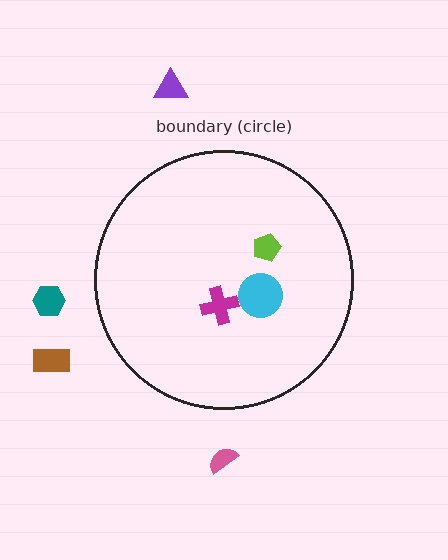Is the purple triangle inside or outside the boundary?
Outside.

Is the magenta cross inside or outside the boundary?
Inside.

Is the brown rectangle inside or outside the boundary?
Outside.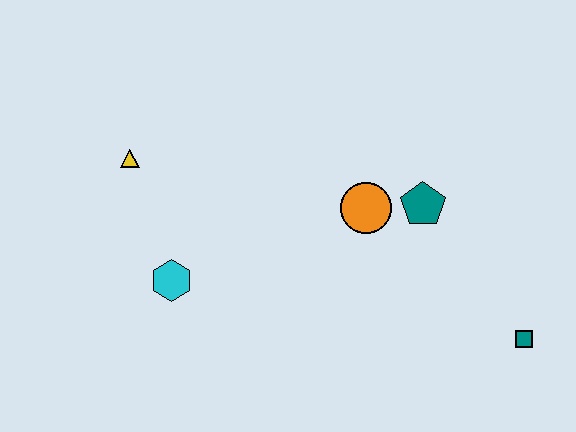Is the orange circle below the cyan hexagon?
No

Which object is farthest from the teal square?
The yellow triangle is farthest from the teal square.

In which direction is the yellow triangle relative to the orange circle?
The yellow triangle is to the left of the orange circle.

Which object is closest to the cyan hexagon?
The yellow triangle is closest to the cyan hexagon.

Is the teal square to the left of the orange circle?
No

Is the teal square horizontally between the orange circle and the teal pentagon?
No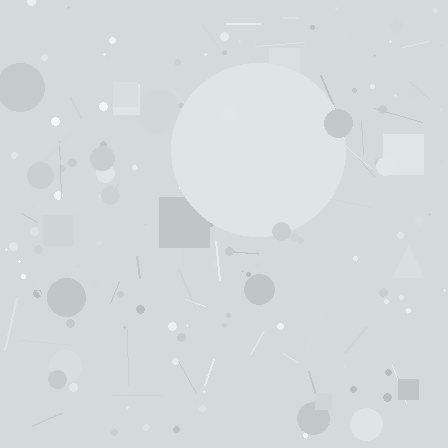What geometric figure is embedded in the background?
A circle is embedded in the background.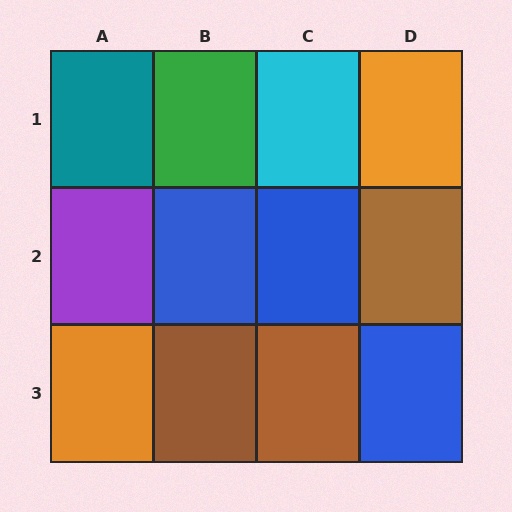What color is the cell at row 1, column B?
Green.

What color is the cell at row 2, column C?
Blue.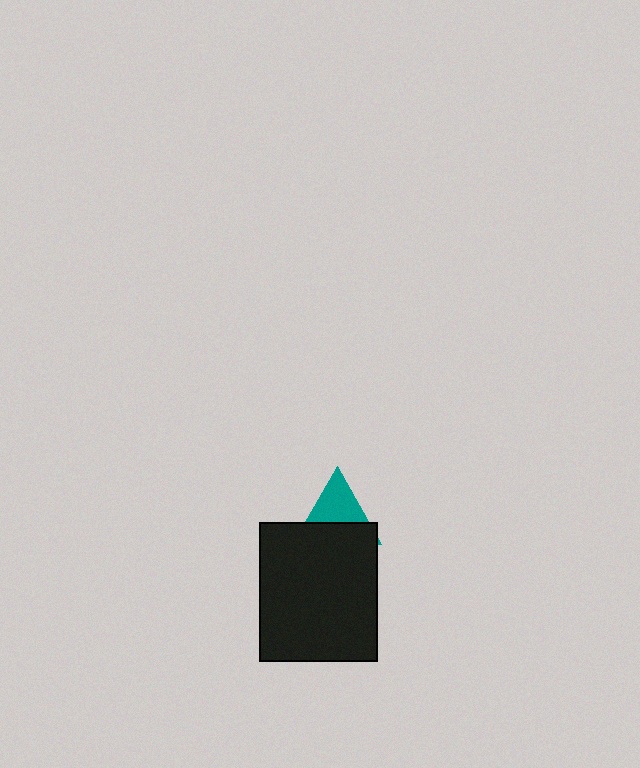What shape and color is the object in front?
The object in front is a black rectangle.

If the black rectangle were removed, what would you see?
You would see the complete teal triangle.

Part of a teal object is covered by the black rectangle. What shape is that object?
It is a triangle.